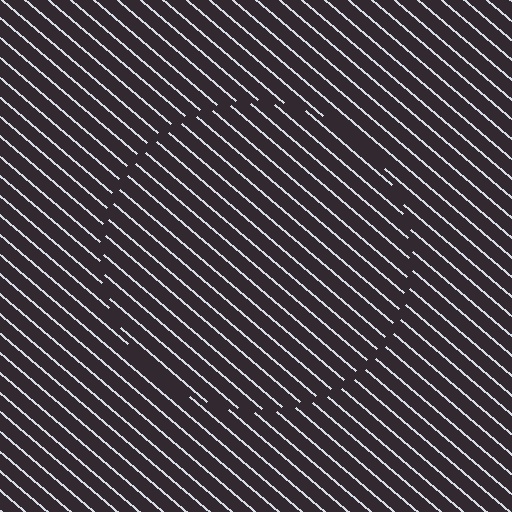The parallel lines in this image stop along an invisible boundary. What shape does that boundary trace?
An illusory circle. The interior of the shape contains the same grating, shifted by half a period — the contour is defined by the phase discontinuity where line-ends from the inner and outer gratings abut.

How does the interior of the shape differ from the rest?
The interior of the shape contains the same grating, shifted by half a period — the contour is defined by the phase discontinuity where line-ends from the inner and outer gratings abut.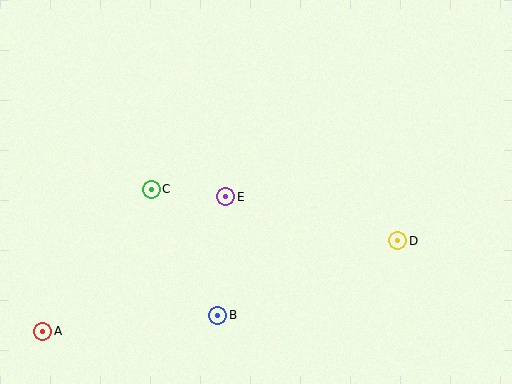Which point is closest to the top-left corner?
Point C is closest to the top-left corner.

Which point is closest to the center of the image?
Point E at (226, 197) is closest to the center.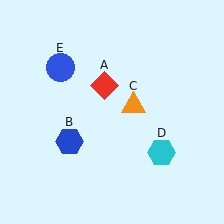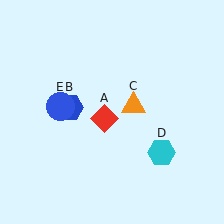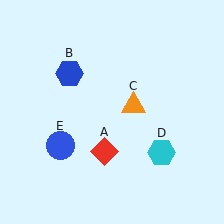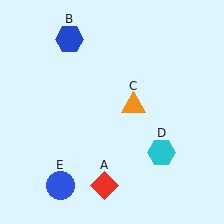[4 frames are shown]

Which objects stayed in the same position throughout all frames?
Orange triangle (object C) and cyan hexagon (object D) remained stationary.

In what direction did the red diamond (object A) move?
The red diamond (object A) moved down.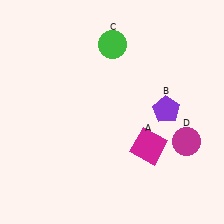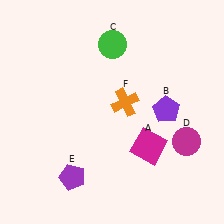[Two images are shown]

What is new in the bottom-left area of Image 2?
A purple pentagon (E) was added in the bottom-left area of Image 2.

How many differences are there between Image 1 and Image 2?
There are 2 differences between the two images.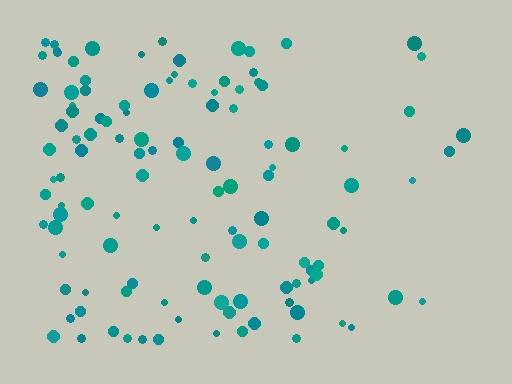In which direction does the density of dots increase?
From right to left, with the left side densest.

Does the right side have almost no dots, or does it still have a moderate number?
Still a moderate number, just noticeably fewer than the left.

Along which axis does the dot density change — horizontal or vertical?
Horizontal.